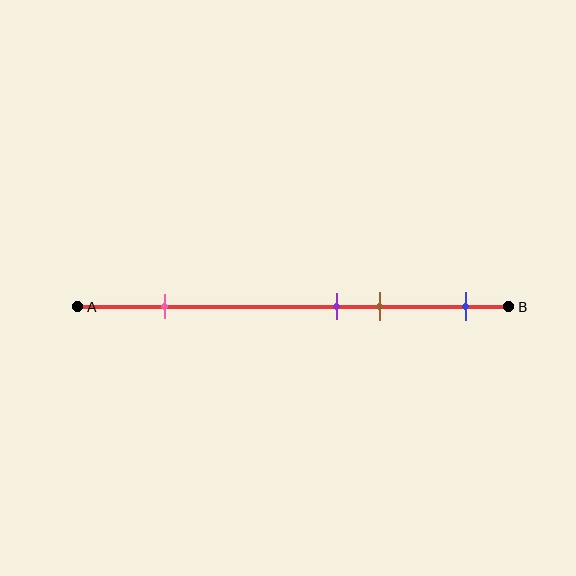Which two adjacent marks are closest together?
The purple and brown marks are the closest adjacent pair.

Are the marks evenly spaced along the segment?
No, the marks are not evenly spaced.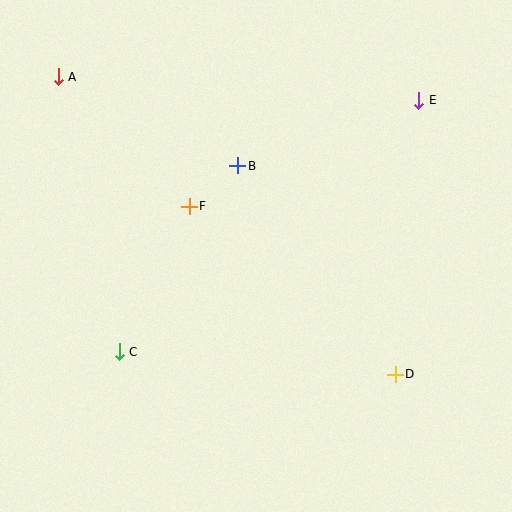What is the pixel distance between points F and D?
The distance between F and D is 266 pixels.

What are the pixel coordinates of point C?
Point C is at (119, 352).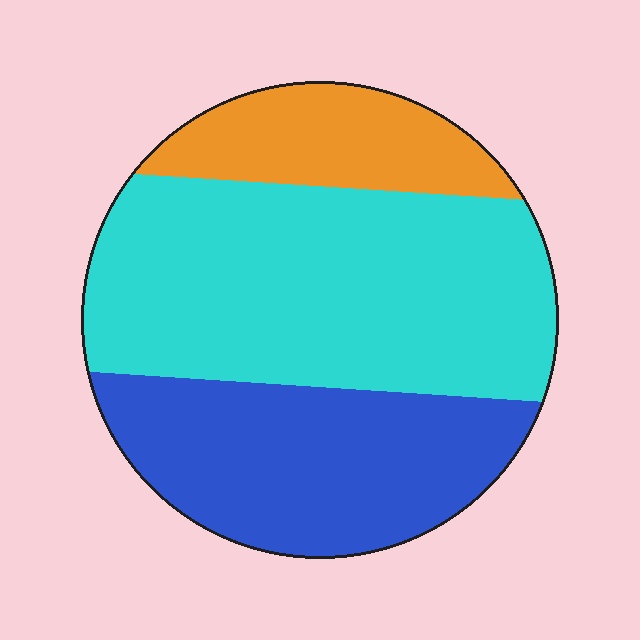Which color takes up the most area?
Cyan, at roughly 50%.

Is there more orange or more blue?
Blue.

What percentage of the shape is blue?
Blue takes up between a sixth and a third of the shape.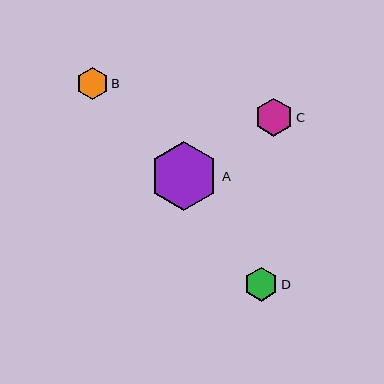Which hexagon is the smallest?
Hexagon B is the smallest with a size of approximately 32 pixels.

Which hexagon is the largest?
Hexagon A is the largest with a size of approximately 69 pixels.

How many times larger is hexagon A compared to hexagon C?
Hexagon A is approximately 1.8 times the size of hexagon C.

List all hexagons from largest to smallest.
From largest to smallest: A, C, D, B.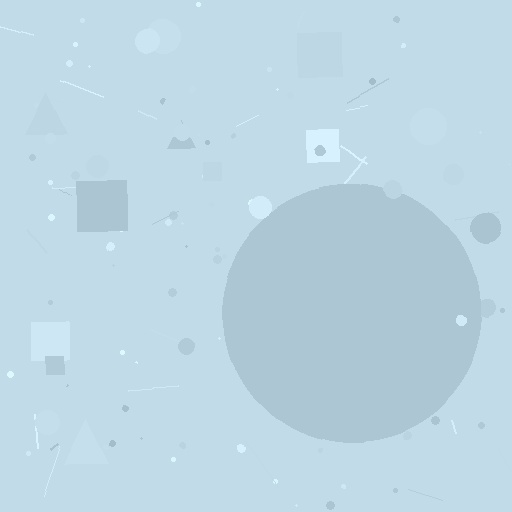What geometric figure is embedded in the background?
A circle is embedded in the background.